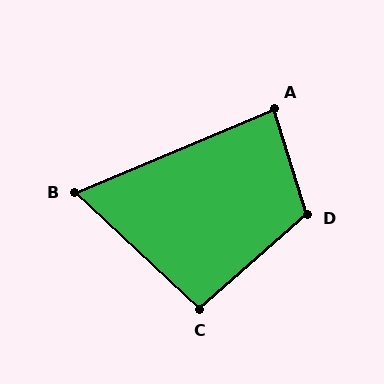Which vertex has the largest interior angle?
D, at approximately 114 degrees.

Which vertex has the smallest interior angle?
B, at approximately 66 degrees.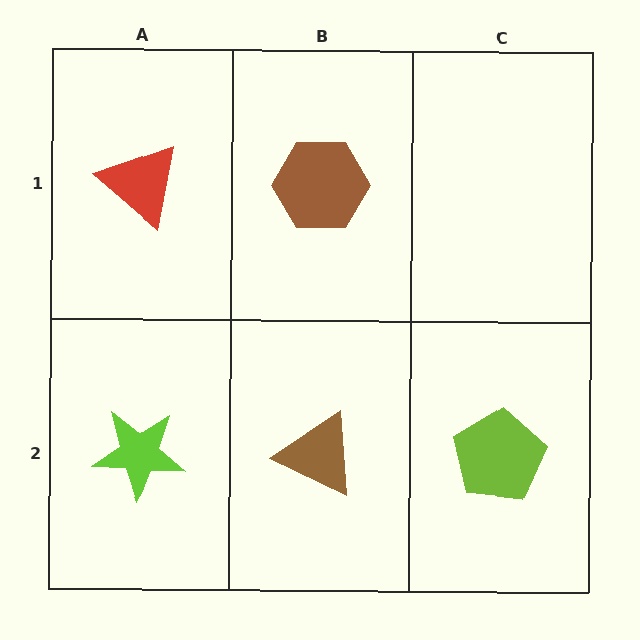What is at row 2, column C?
A lime pentagon.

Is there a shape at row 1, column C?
No, that cell is empty.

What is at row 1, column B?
A brown hexagon.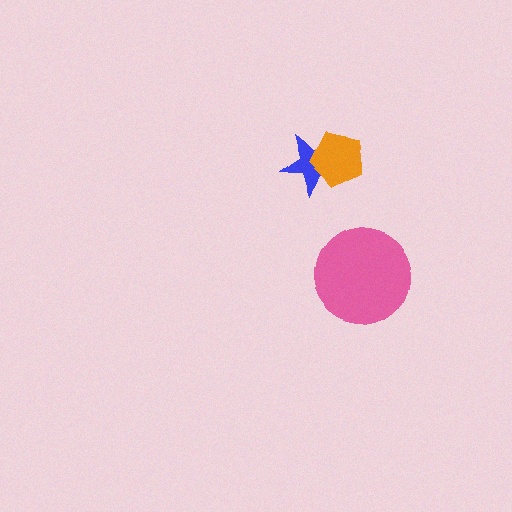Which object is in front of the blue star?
The orange pentagon is in front of the blue star.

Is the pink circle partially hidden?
No, no other shape covers it.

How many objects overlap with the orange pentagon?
1 object overlaps with the orange pentagon.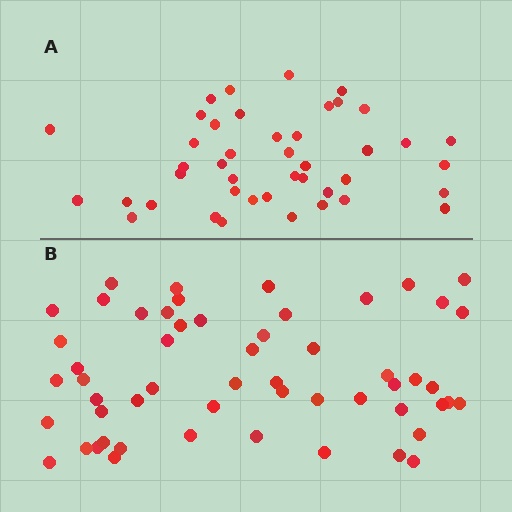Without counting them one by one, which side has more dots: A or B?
Region B (the bottom region) has more dots.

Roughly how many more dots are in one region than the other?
Region B has roughly 12 or so more dots than region A.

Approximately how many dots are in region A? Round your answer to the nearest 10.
About 40 dots. (The exact count is 43, which rounds to 40.)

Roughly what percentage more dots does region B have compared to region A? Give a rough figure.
About 30% more.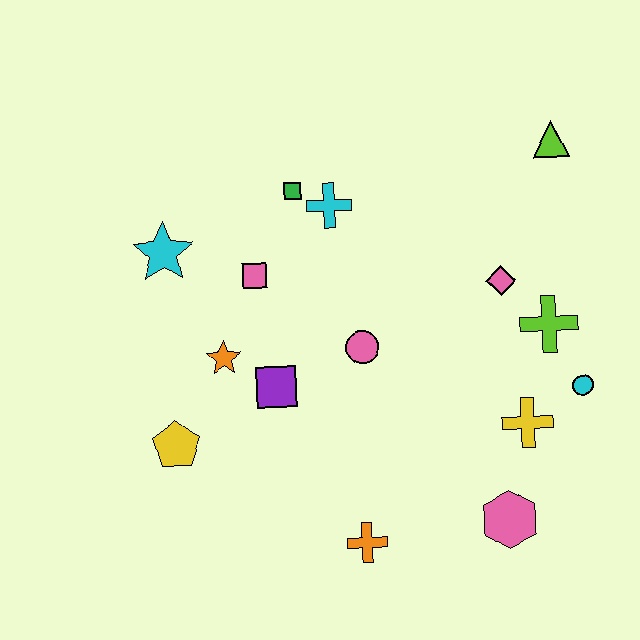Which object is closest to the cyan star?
The pink square is closest to the cyan star.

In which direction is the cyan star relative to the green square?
The cyan star is to the left of the green square.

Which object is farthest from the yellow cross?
The cyan star is farthest from the yellow cross.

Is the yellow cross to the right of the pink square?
Yes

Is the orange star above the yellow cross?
Yes